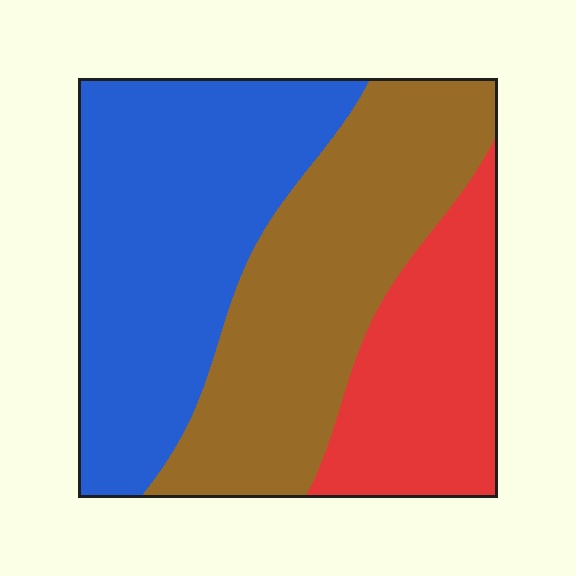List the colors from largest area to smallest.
From largest to smallest: blue, brown, red.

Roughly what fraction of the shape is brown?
Brown covers about 35% of the shape.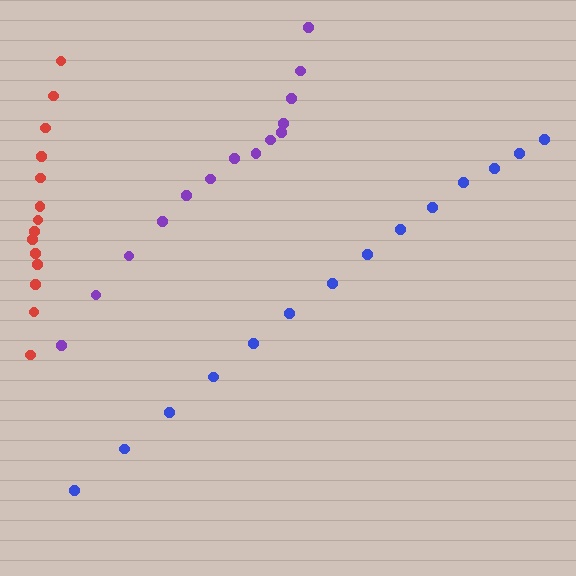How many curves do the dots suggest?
There are 3 distinct paths.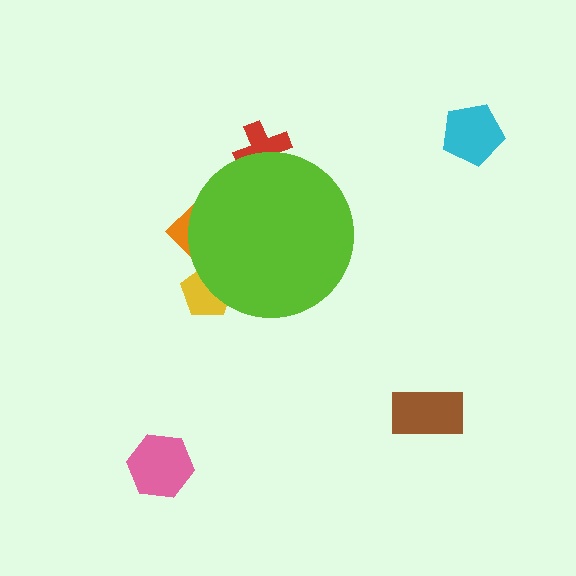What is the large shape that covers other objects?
A lime circle.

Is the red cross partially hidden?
Yes, the red cross is partially hidden behind the lime circle.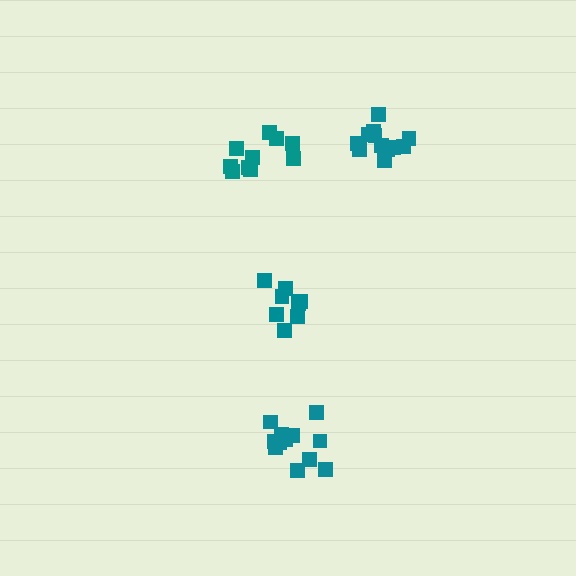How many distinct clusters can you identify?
There are 4 distinct clusters.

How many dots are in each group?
Group 1: 12 dots, Group 2: 10 dots, Group 3: 12 dots, Group 4: 8 dots (42 total).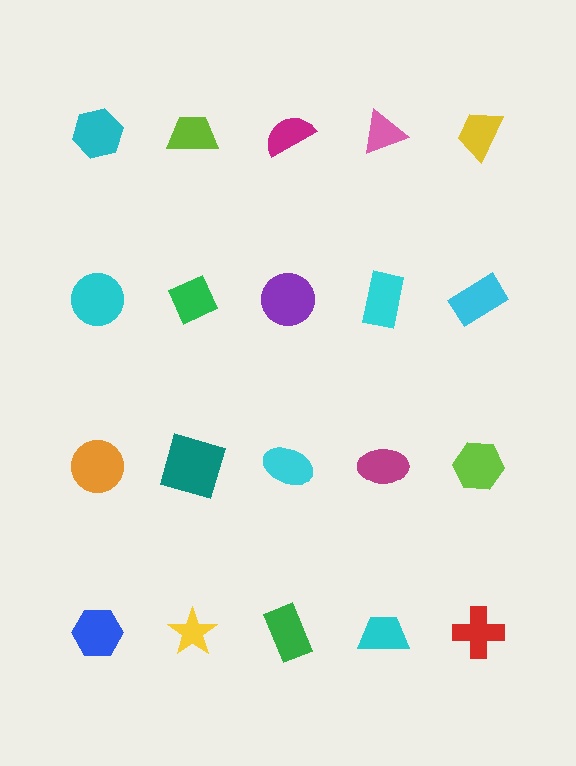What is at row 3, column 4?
A magenta ellipse.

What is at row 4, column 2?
A yellow star.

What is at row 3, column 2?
A teal square.